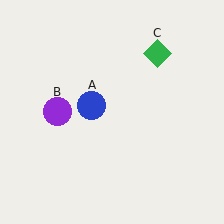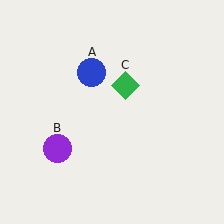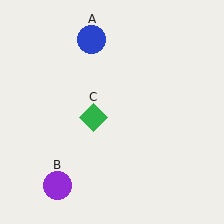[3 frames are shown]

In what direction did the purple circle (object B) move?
The purple circle (object B) moved down.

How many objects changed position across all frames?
3 objects changed position: blue circle (object A), purple circle (object B), green diamond (object C).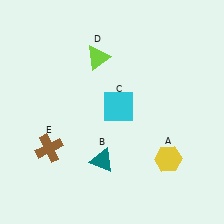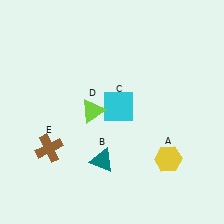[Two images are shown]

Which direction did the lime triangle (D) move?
The lime triangle (D) moved down.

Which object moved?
The lime triangle (D) moved down.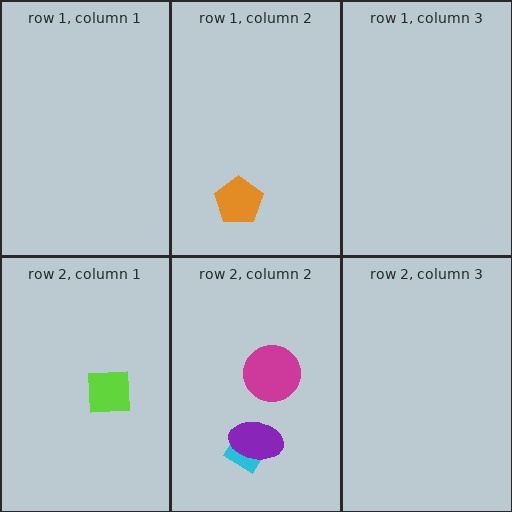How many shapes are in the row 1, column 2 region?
1.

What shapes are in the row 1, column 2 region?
The orange pentagon.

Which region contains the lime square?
The row 2, column 1 region.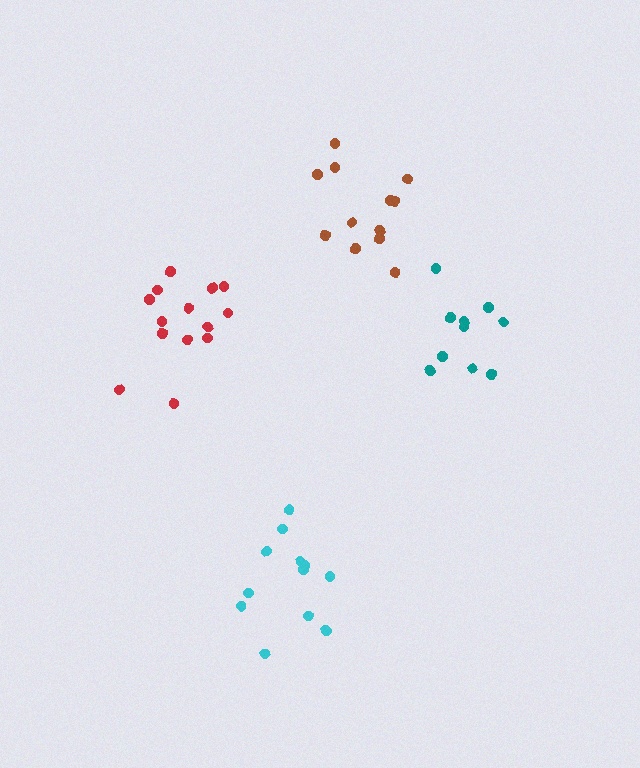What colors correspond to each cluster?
The clusters are colored: teal, cyan, red, brown.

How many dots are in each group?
Group 1: 10 dots, Group 2: 12 dots, Group 3: 14 dots, Group 4: 12 dots (48 total).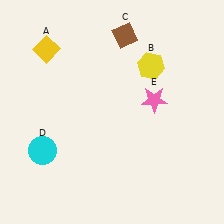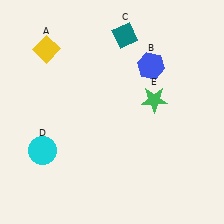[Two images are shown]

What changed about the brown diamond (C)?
In Image 1, C is brown. In Image 2, it changed to teal.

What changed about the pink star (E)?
In Image 1, E is pink. In Image 2, it changed to green.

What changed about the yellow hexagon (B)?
In Image 1, B is yellow. In Image 2, it changed to blue.